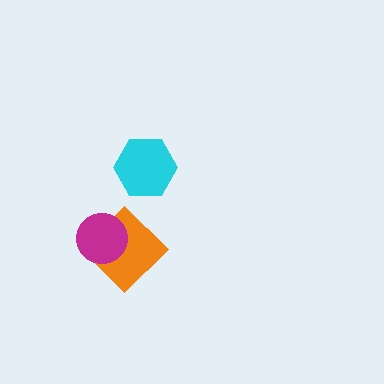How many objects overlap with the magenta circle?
1 object overlaps with the magenta circle.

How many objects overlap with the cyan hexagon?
0 objects overlap with the cyan hexagon.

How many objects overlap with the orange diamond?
1 object overlaps with the orange diamond.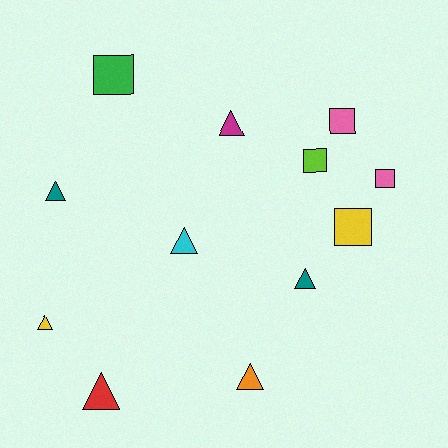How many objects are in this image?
There are 12 objects.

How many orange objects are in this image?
There is 1 orange object.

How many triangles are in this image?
There are 7 triangles.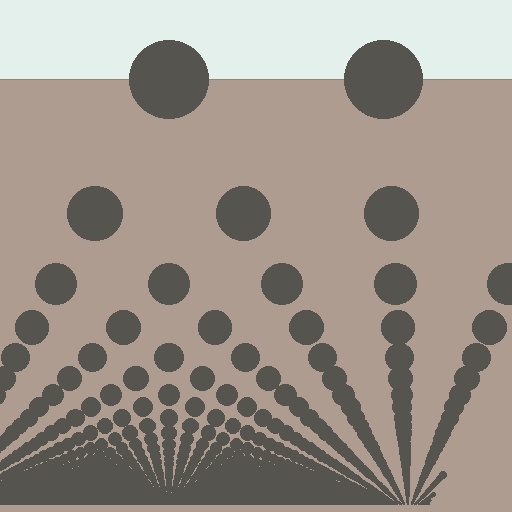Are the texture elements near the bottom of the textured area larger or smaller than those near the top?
Smaller. The gradient is inverted — elements near the bottom are smaller and denser.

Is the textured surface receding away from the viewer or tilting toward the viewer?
The surface appears to tilt toward the viewer. Texture elements get larger and sparser toward the top.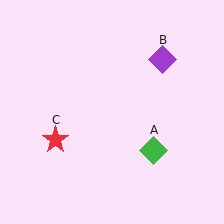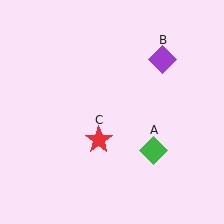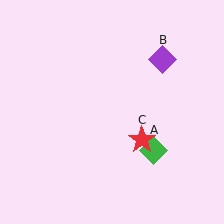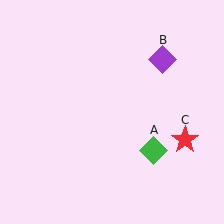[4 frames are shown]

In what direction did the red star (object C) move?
The red star (object C) moved right.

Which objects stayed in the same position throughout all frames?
Green diamond (object A) and purple diamond (object B) remained stationary.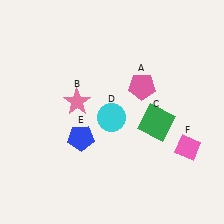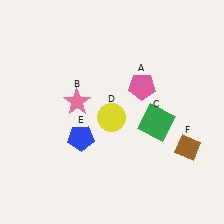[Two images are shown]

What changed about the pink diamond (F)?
In Image 1, F is pink. In Image 2, it changed to brown.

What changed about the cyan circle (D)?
In Image 1, D is cyan. In Image 2, it changed to yellow.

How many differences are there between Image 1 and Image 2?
There are 2 differences between the two images.